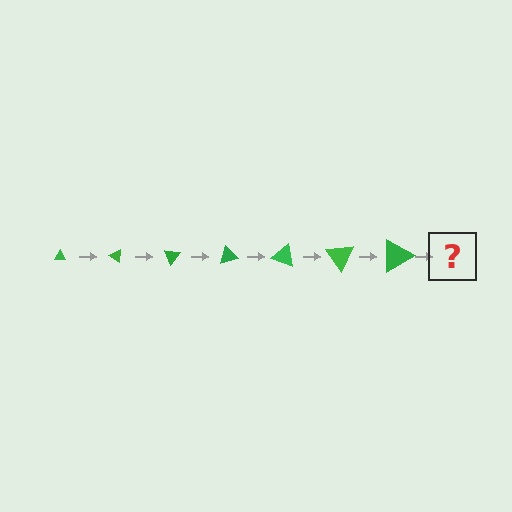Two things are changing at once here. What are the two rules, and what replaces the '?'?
The two rules are that the triangle grows larger each step and it rotates 35 degrees each step. The '?' should be a triangle, larger than the previous one and rotated 245 degrees from the start.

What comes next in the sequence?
The next element should be a triangle, larger than the previous one and rotated 245 degrees from the start.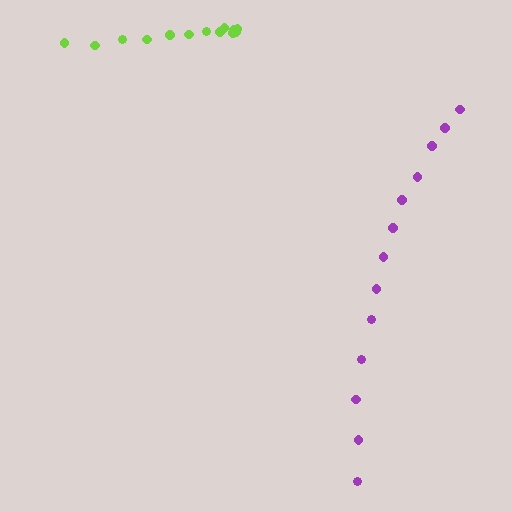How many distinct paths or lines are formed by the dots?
There are 2 distinct paths.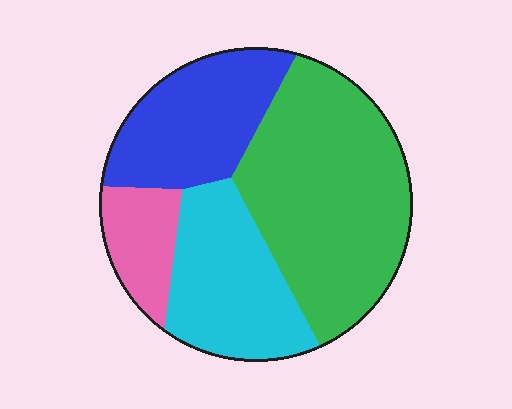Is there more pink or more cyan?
Cyan.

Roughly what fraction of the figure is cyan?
Cyan takes up about one quarter (1/4) of the figure.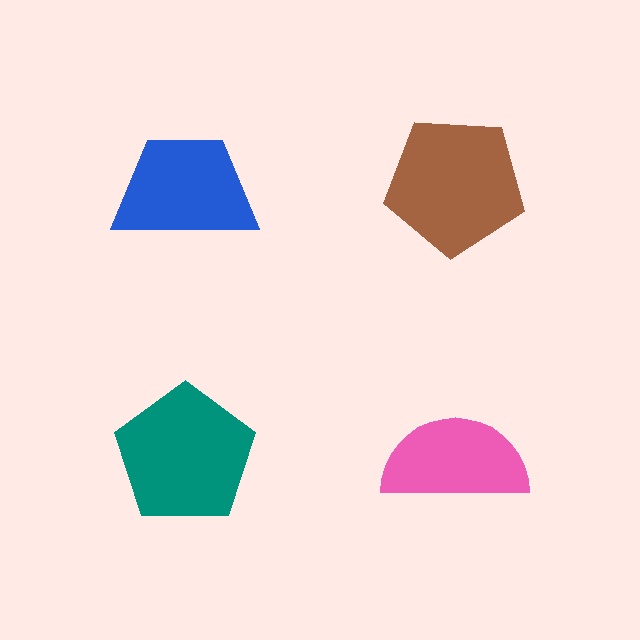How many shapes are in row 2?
2 shapes.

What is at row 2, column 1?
A teal pentagon.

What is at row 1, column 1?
A blue trapezoid.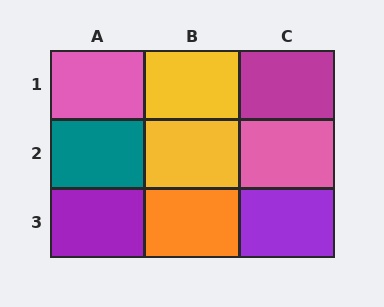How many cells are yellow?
2 cells are yellow.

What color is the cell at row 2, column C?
Pink.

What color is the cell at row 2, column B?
Yellow.